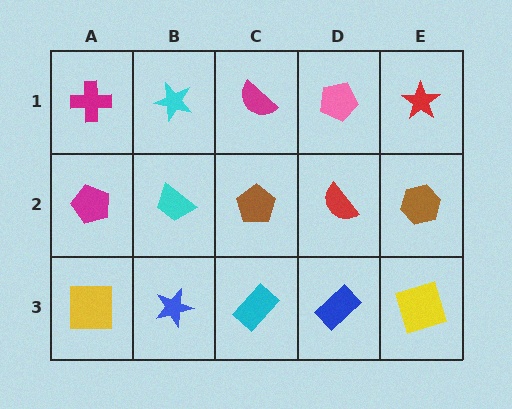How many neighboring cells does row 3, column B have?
3.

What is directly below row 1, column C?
A brown pentagon.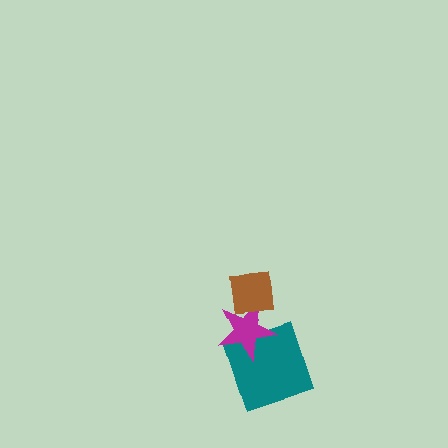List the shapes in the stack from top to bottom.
From top to bottom: the brown square, the magenta star, the teal square.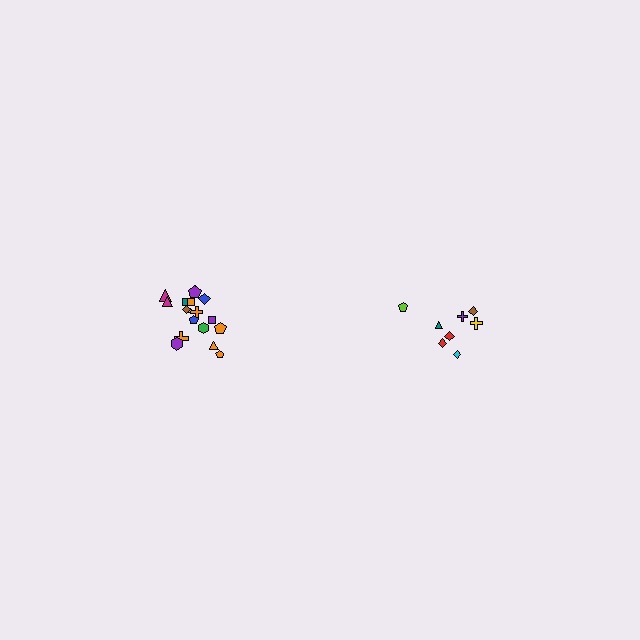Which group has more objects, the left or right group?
The left group.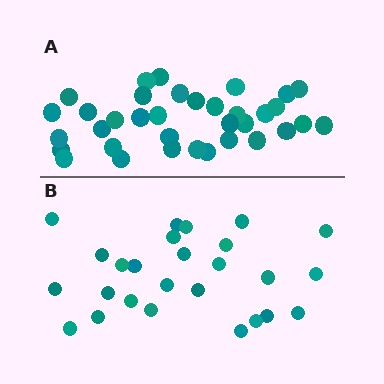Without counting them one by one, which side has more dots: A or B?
Region A (the top region) has more dots.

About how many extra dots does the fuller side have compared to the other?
Region A has roughly 8 or so more dots than region B.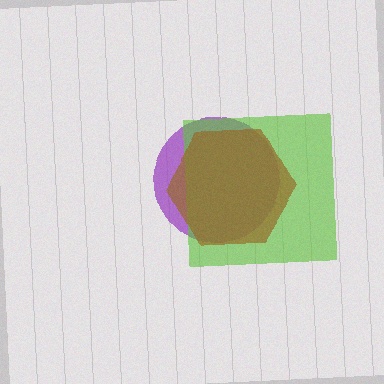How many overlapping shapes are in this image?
There are 3 overlapping shapes in the image.